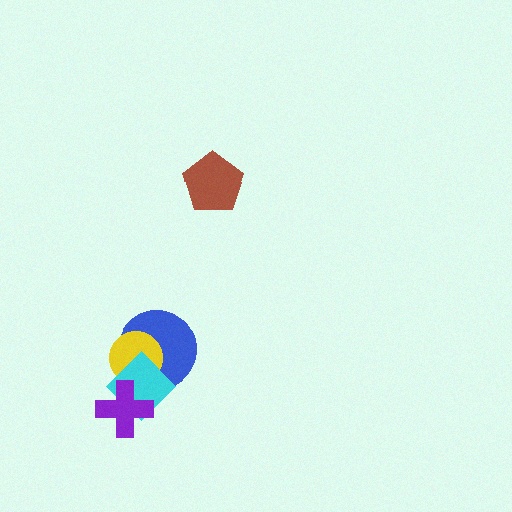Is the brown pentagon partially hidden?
No, no other shape covers it.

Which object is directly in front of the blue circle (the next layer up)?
The yellow circle is directly in front of the blue circle.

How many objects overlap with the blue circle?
2 objects overlap with the blue circle.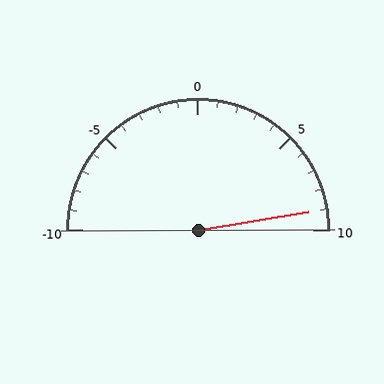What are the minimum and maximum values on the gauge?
The gauge ranges from -10 to 10.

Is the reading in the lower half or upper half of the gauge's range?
The reading is in the upper half of the range (-10 to 10).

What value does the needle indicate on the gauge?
The needle indicates approximately 9.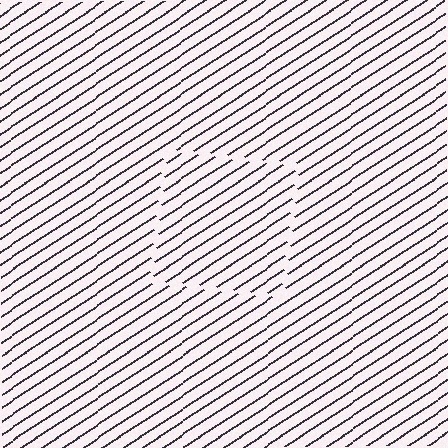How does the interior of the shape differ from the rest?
The interior of the shape contains the same grating, shifted by half a period — the contour is defined by the phase discontinuity where line-ends from the inner and outer gratings abut.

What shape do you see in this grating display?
An illusory square. The interior of the shape contains the same grating, shifted by half a period — the contour is defined by the phase discontinuity where line-ends from the inner and outer gratings abut.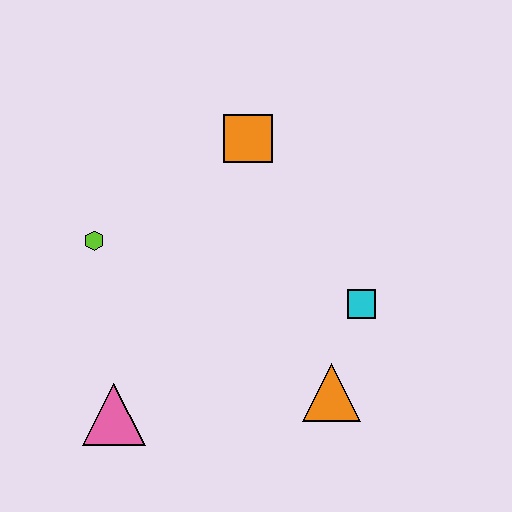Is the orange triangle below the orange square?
Yes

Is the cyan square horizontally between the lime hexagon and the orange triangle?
No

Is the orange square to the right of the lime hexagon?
Yes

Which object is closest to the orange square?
The lime hexagon is closest to the orange square.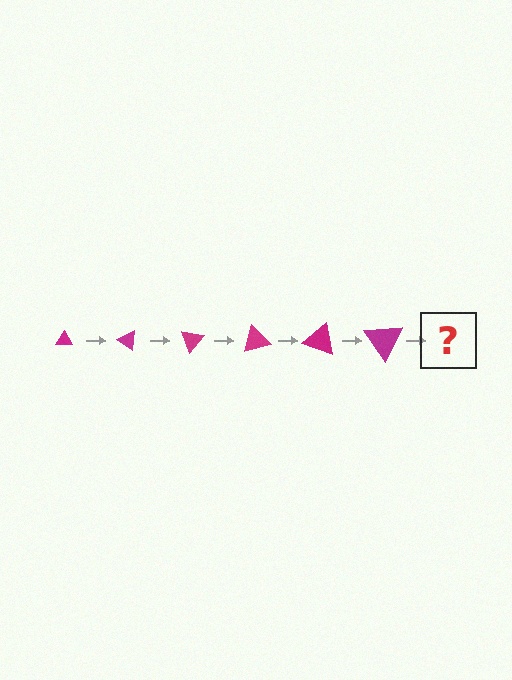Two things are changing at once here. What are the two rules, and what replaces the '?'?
The two rules are that the triangle grows larger each step and it rotates 35 degrees each step. The '?' should be a triangle, larger than the previous one and rotated 210 degrees from the start.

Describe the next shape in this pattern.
It should be a triangle, larger than the previous one and rotated 210 degrees from the start.